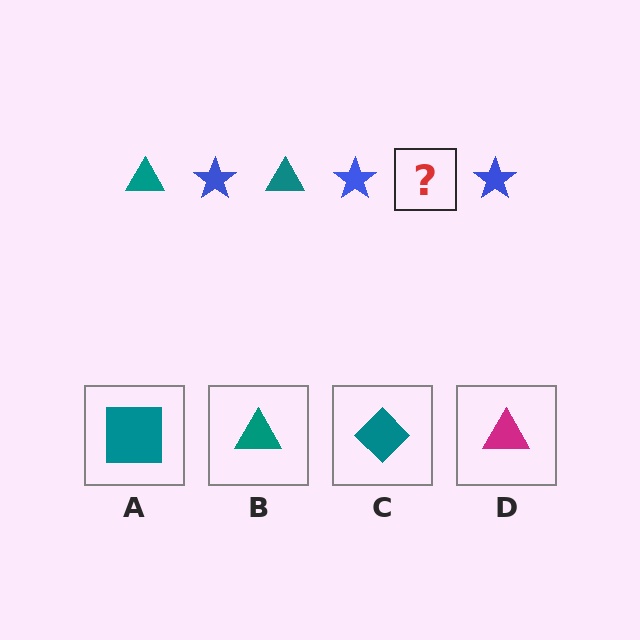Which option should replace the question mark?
Option B.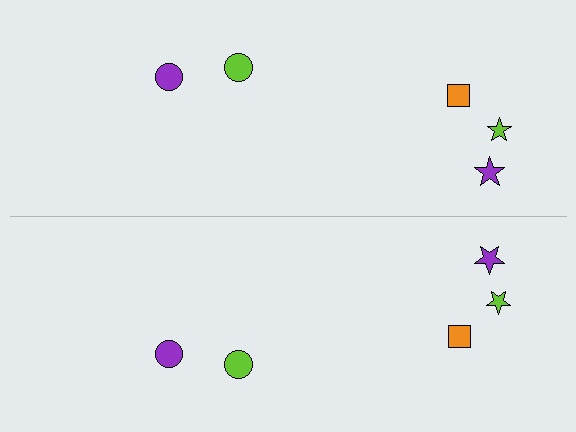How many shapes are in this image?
There are 10 shapes in this image.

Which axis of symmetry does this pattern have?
The pattern has a horizontal axis of symmetry running through the center of the image.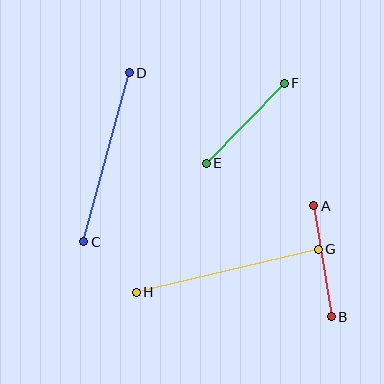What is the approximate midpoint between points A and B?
The midpoint is at approximately (322, 261) pixels.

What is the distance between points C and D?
The distance is approximately 175 pixels.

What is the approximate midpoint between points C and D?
The midpoint is at approximately (106, 157) pixels.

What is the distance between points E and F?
The distance is approximately 112 pixels.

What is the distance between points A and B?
The distance is approximately 113 pixels.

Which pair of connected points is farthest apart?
Points G and H are farthest apart.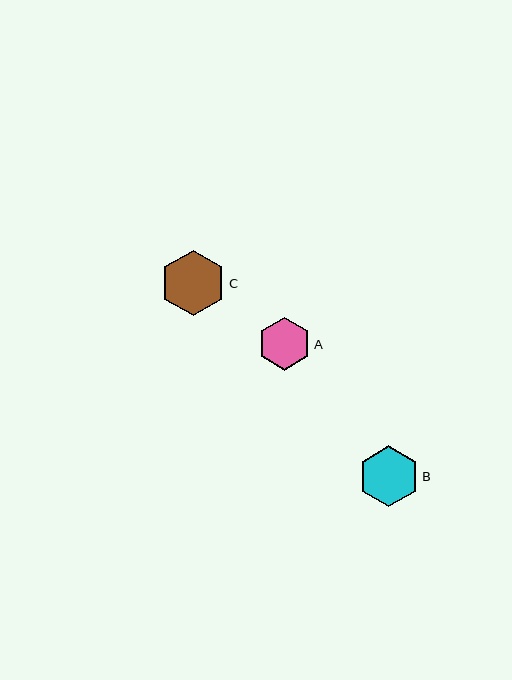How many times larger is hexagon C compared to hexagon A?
Hexagon C is approximately 1.2 times the size of hexagon A.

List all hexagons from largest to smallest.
From largest to smallest: C, B, A.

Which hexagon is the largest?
Hexagon C is the largest with a size of approximately 65 pixels.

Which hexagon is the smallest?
Hexagon A is the smallest with a size of approximately 53 pixels.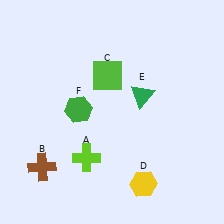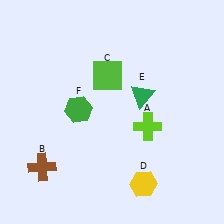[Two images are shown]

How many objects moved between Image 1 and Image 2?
1 object moved between the two images.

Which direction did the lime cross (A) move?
The lime cross (A) moved right.